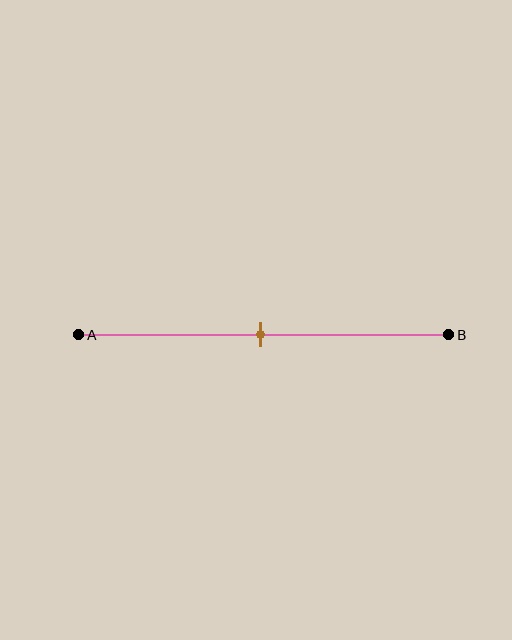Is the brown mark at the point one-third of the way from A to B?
No, the mark is at about 50% from A, not at the 33% one-third point.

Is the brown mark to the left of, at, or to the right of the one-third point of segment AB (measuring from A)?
The brown mark is to the right of the one-third point of segment AB.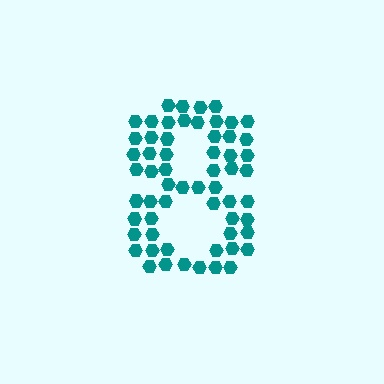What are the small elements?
The small elements are hexagons.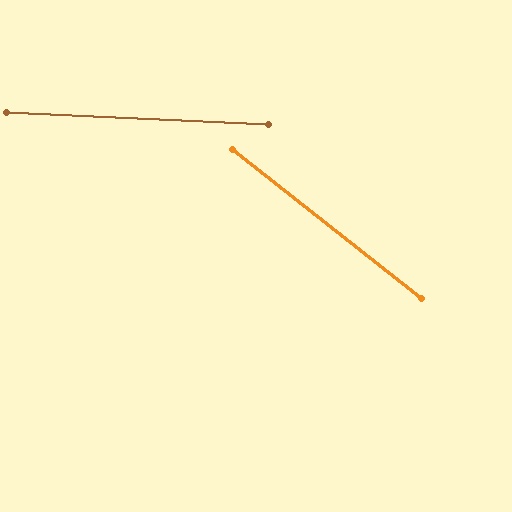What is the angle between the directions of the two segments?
Approximately 36 degrees.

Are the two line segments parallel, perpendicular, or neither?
Neither parallel nor perpendicular — they differ by about 36°.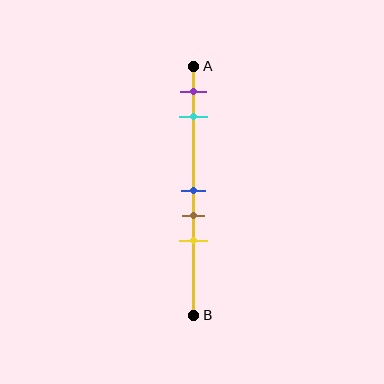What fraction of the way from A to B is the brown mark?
The brown mark is approximately 60% (0.6) of the way from A to B.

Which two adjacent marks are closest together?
The blue and brown marks are the closest adjacent pair.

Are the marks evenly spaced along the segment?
No, the marks are not evenly spaced.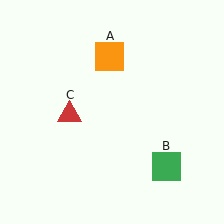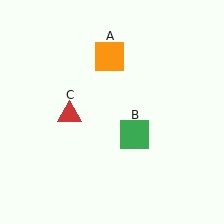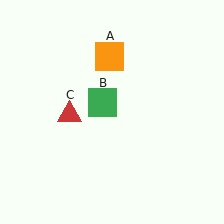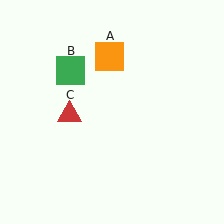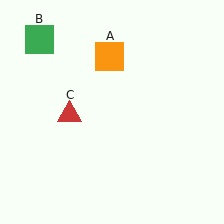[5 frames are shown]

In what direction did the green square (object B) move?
The green square (object B) moved up and to the left.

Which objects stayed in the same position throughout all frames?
Orange square (object A) and red triangle (object C) remained stationary.